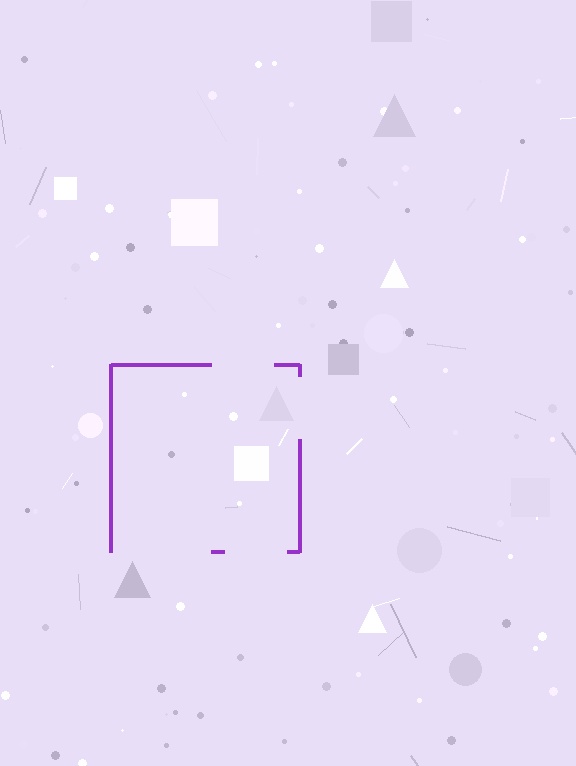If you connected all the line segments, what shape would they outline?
They would outline a square.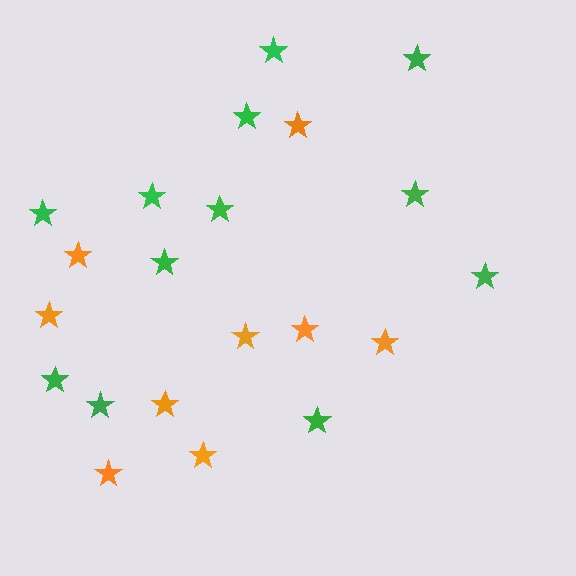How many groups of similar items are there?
There are 2 groups: one group of orange stars (9) and one group of green stars (12).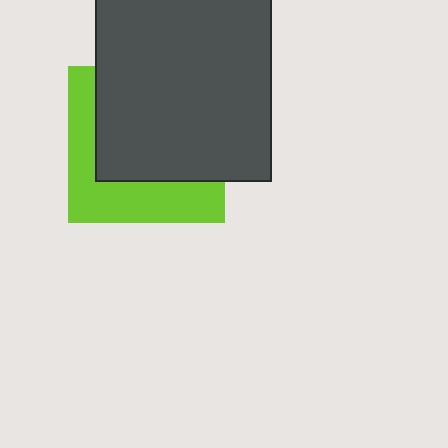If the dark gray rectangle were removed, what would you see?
You would see the complete lime square.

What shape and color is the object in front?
The object in front is a dark gray rectangle.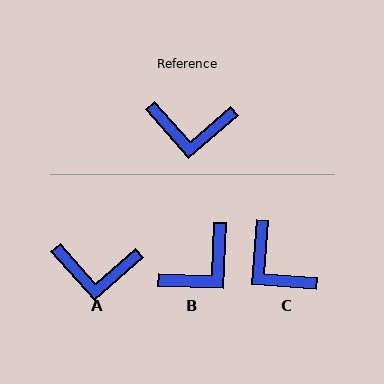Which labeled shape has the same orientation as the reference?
A.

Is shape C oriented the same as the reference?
No, it is off by about 46 degrees.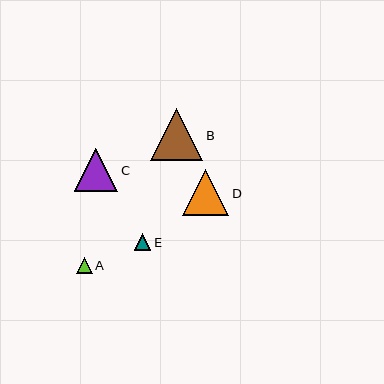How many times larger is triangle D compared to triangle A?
Triangle D is approximately 2.9 times the size of triangle A.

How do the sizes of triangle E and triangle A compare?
Triangle E and triangle A are approximately the same size.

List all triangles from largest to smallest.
From largest to smallest: B, D, C, E, A.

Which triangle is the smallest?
Triangle A is the smallest with a size of approximately 16 pixels.